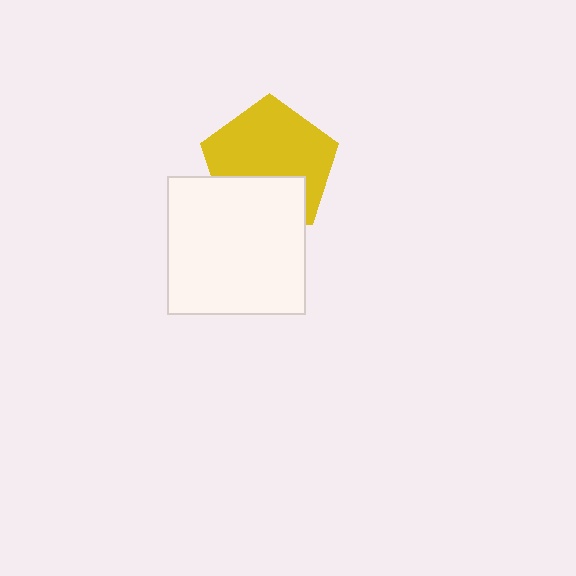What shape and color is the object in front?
The object in front is a white square.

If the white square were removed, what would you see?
You would see the complete yellow pentagon.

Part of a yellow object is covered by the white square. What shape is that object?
It is a pentagon.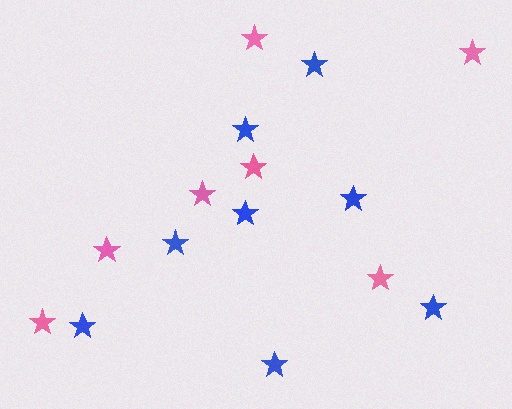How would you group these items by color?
There are 2 groups: one group of blue stars (8) and one group of pink stars (7).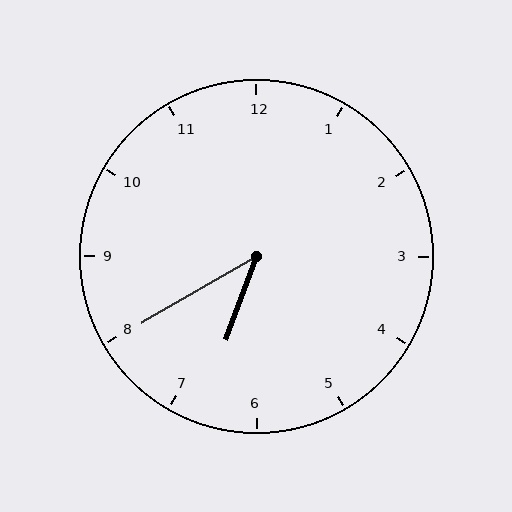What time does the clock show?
6:40.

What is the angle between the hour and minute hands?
Approximately 40 degrees.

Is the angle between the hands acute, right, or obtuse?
It is acute.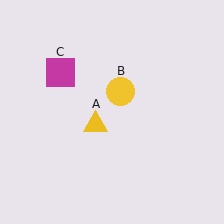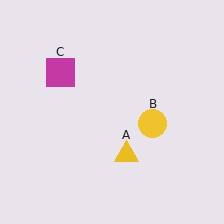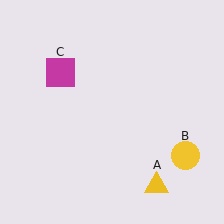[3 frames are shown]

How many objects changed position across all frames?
2 objects changed position: yellow triangle (object A), yellow circle (object B).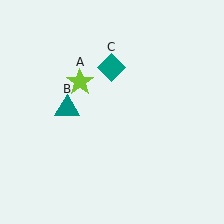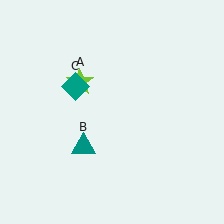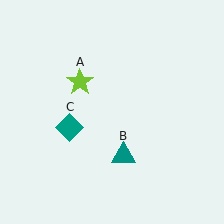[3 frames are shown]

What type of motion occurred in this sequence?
The teal triangle (object B), teal diamond (object C) rotated counterclockwise around the center of the scene.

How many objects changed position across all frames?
2 objects changed position: teal triangle (object B), teal diamond (object C).